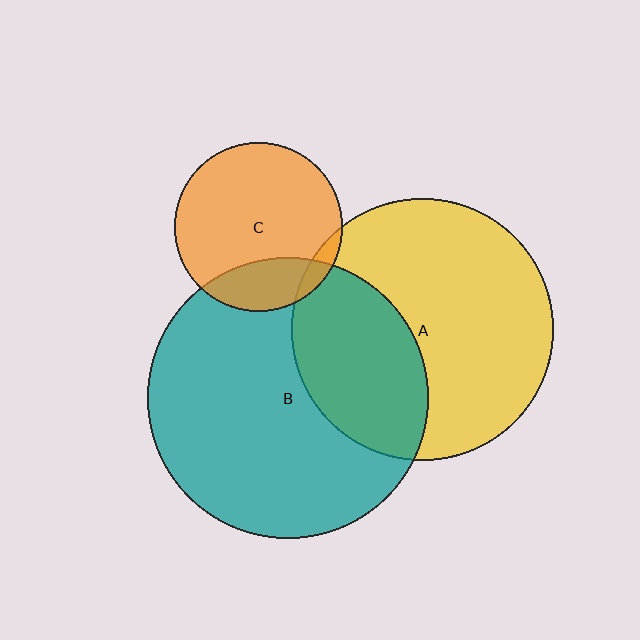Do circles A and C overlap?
Yes.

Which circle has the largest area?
Circle B (teal).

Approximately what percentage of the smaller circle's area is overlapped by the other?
Approximately 5%.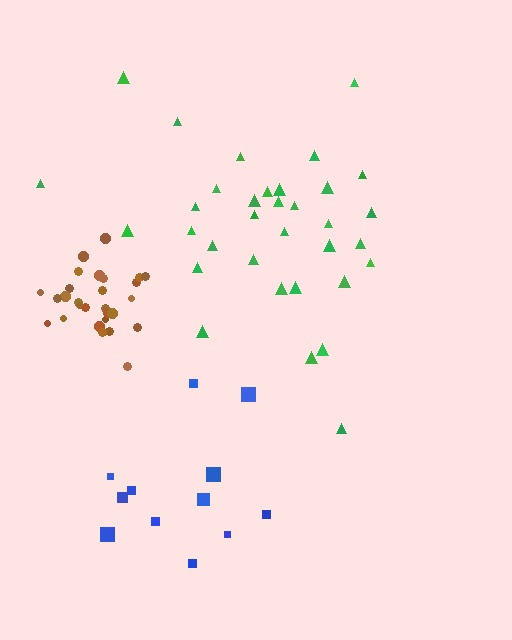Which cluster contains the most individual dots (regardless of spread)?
Green (34).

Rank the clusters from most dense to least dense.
brown, green, blue.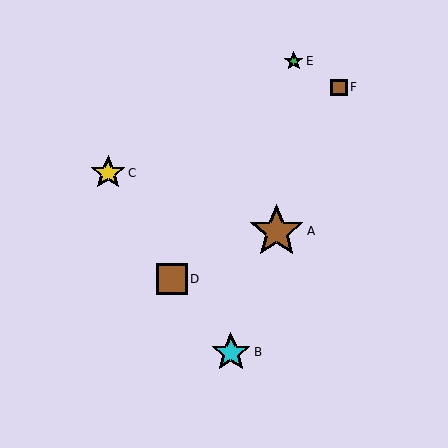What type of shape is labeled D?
Shape D is a brown square.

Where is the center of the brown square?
The center of the brown square is at (339, 87).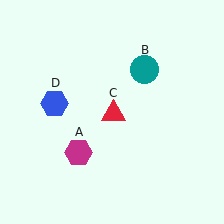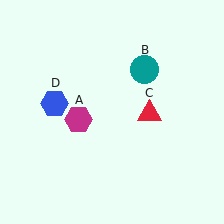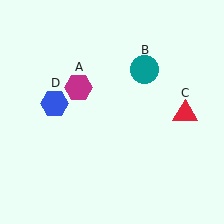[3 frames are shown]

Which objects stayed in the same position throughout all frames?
Teal circle (object B) and blue hexagon (object D) remained stationary.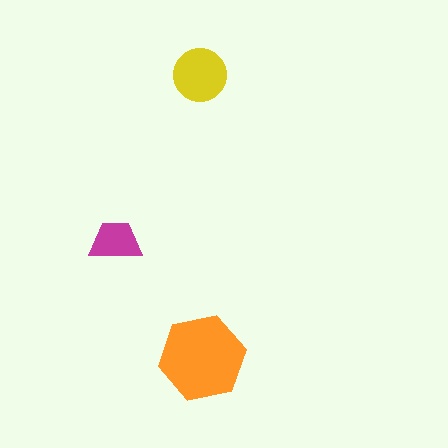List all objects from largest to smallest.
The orange hexagon, the yellow circle, the magenta trapezoid.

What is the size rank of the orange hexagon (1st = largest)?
1st.